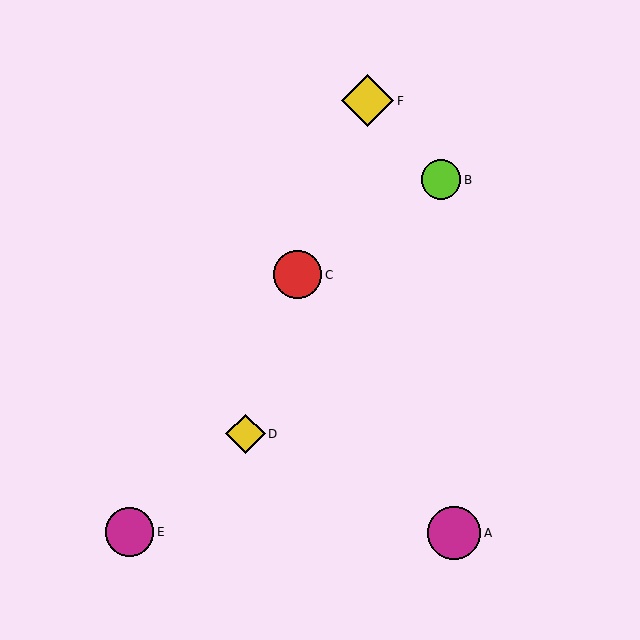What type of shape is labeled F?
Shape F is a yellow diamond.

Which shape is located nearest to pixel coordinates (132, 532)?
The magenta circle (labeled E) at (130, 532) is nearest to that location.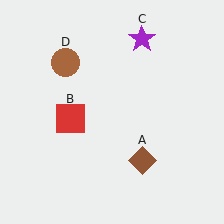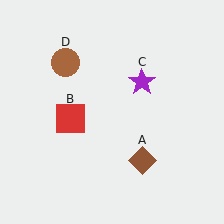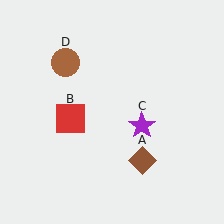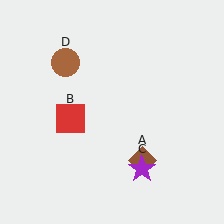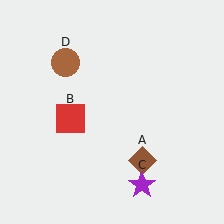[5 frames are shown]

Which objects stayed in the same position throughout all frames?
Brown diamond (object A) and red square (object B) and brown circle (object D) remained stationary.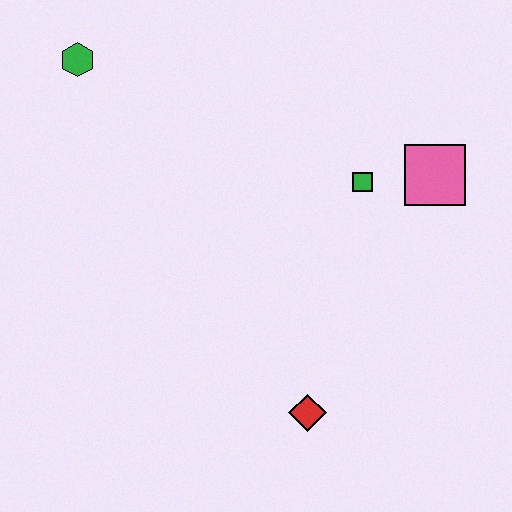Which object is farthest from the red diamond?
The green hexagon is farthest from the red diamond.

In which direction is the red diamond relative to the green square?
The red diamond is below the green square.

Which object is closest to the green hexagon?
The green square is closest to the green hexagon.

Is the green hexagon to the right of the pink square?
No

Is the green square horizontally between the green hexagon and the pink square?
Yes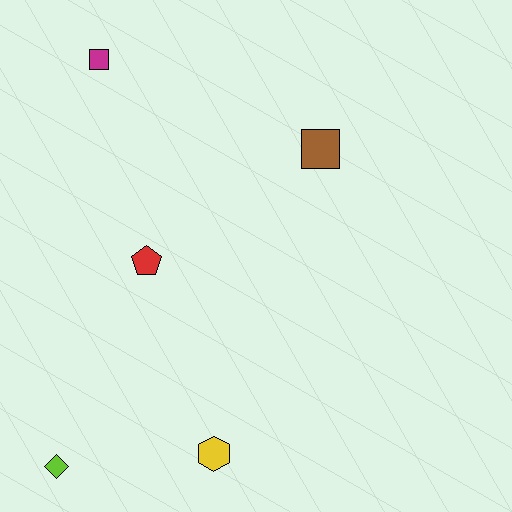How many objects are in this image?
There are 5 objects.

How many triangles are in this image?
There are no triangles.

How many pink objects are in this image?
There are no pink objects.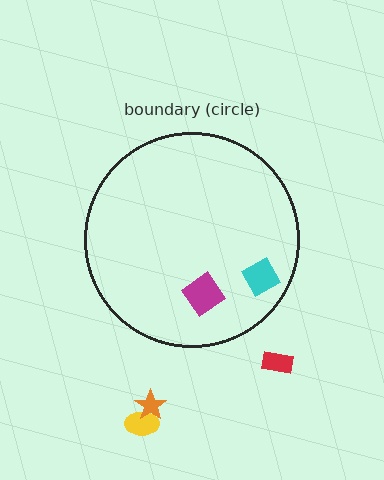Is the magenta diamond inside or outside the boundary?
Inside.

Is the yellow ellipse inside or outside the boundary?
Outside.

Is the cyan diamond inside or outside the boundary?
Inside.